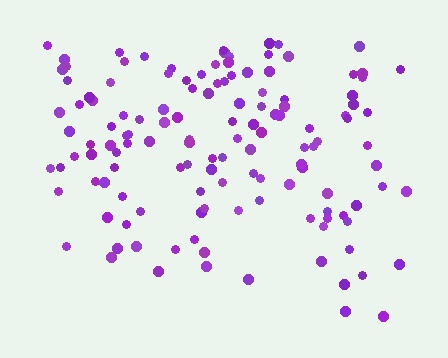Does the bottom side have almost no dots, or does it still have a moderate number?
Still a moderate number, just noticeably fewer than the top.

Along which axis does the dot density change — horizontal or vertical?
Vertical.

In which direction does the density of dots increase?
From bottom to top, with the top side densest.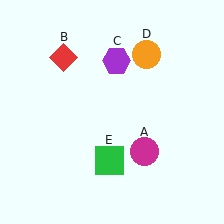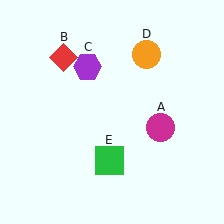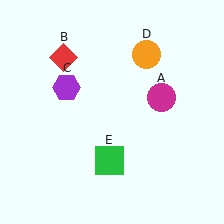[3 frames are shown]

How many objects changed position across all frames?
2 objects changed position: magenta circle (object A), purple hexagon (object C).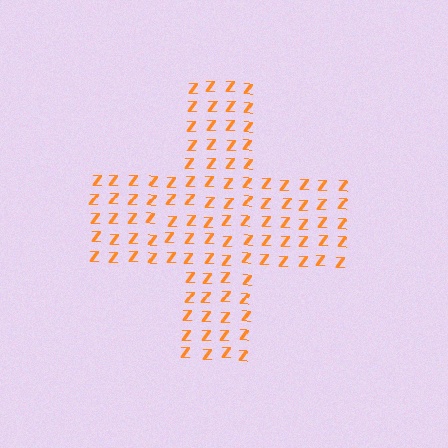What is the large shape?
The large shape is a cross.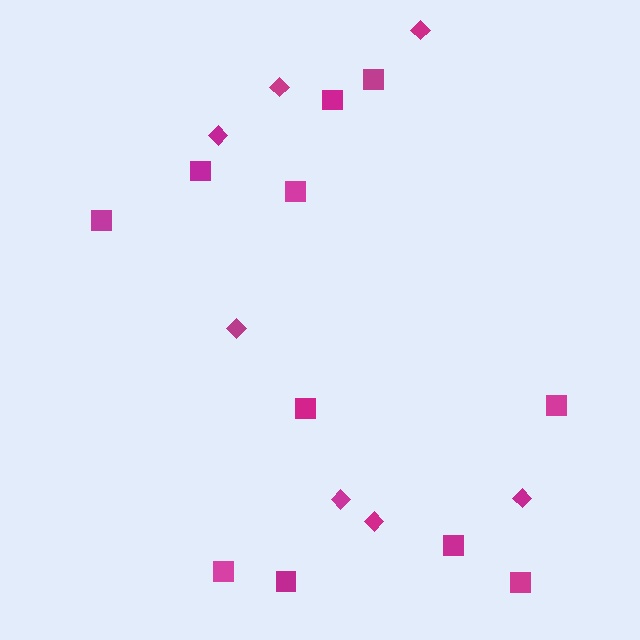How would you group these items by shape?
There are 2 groups: one group of squares (11) and one group of diamonds (7).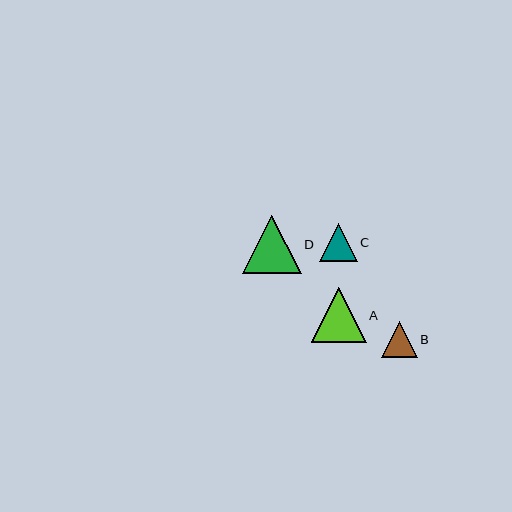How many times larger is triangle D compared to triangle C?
Triangle D is approximately 1.5 times the size of triangle C.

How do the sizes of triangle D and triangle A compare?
Triangle D and triangle A are approximately the same size.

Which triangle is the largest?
Triangle D is the largest with a size of approximately 58 pixels.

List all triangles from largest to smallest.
From largest to smallest: D, A, C, B.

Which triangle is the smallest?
Triangle B is the smallest with a size of approximately 36 pixels.